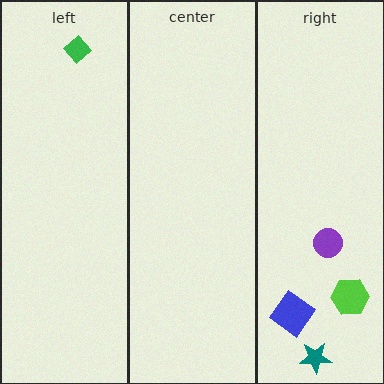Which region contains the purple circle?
The right region.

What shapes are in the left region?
The green diamond.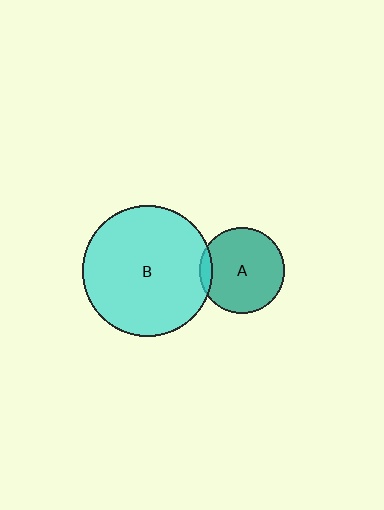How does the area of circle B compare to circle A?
Approximately 2.3 times.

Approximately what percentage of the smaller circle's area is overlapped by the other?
Approximately 5%.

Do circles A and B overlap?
Yes.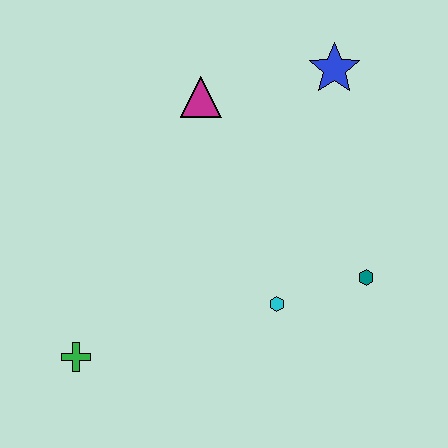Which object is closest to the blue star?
The magenta triangle is closest to the blue star.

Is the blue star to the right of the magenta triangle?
Yes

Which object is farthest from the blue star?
The green cross is farthest from the blue star.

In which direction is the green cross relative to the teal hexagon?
The green cross is to the left of the teal hexagon.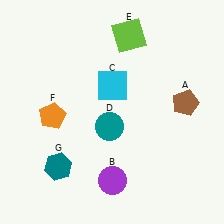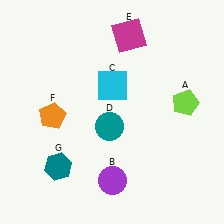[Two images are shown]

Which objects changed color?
A changed from brown to lime. E changed from lime to magenta.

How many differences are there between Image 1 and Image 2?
There are 2 differences between the two images.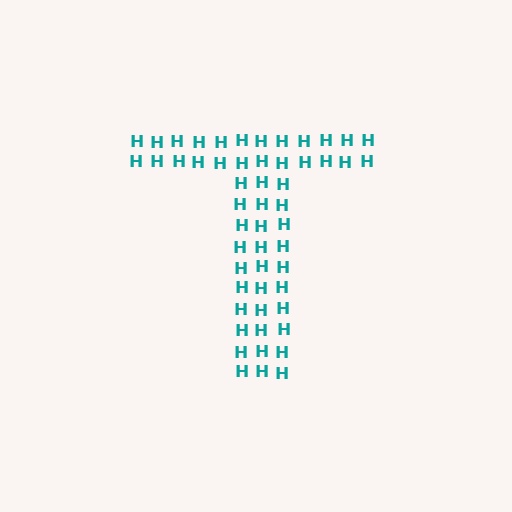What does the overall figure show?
The overall figure shows the letter T.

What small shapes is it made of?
It is made of small letter H's.